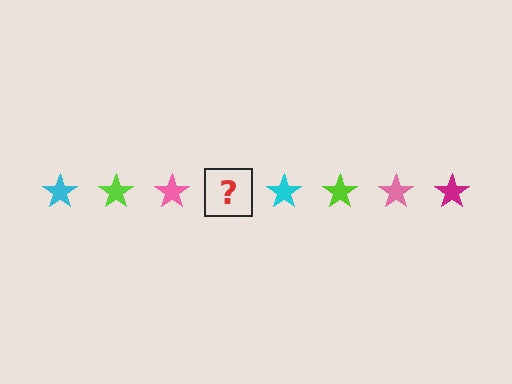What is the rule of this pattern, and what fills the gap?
The rule is that the pattern cycles through cyan, lime, pink, magenta stars. The gap should be filled with a magenta star.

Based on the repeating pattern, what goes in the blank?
The blank should be a magenta star.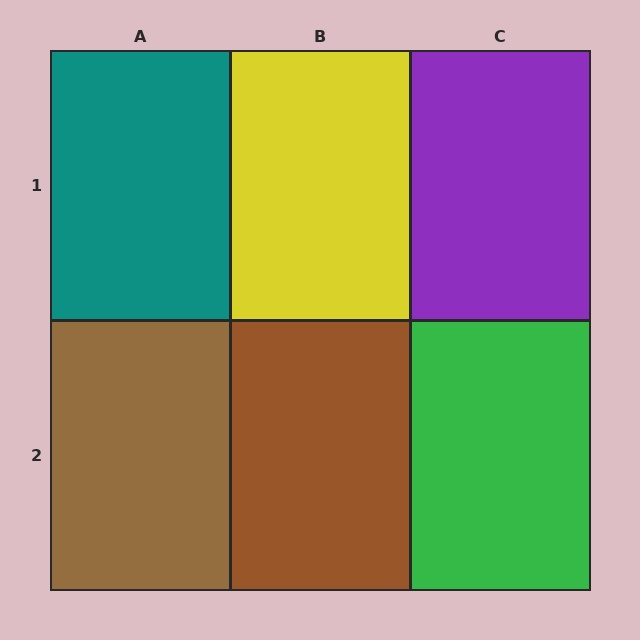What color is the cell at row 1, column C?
Purple.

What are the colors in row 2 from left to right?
Brown, brown, green.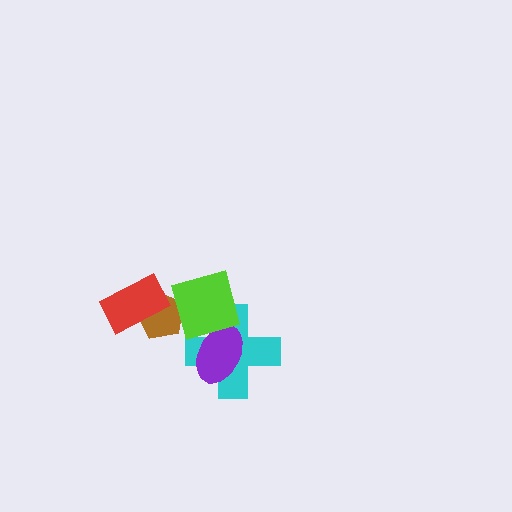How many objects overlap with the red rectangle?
1 object overlaps with the red rectangle.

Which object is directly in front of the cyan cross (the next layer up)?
The purple ellipse is directly in front of the cyan cross.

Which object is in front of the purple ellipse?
The lime diamond is in front of the purple ellipse.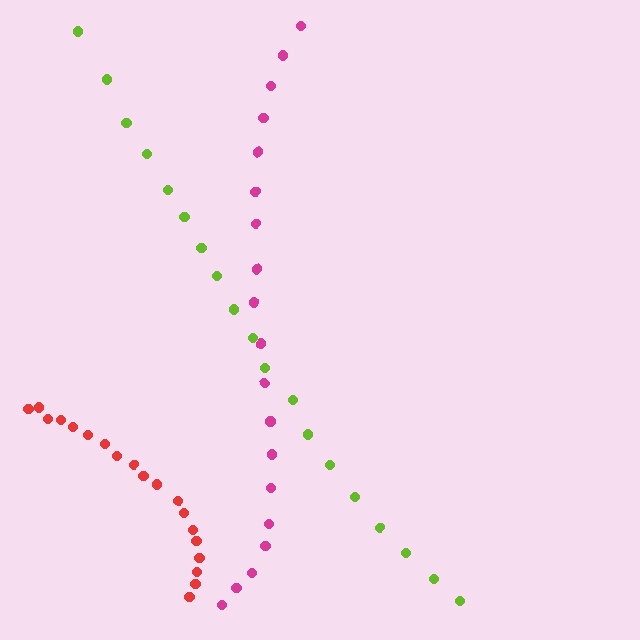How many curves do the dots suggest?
There are 3 distinct paths.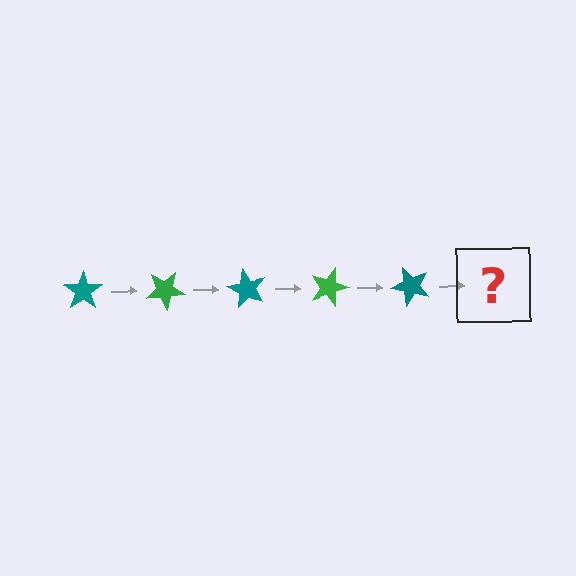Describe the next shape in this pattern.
It should be a green star, rotated 150 degrees from the start.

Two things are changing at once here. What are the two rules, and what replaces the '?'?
The two rules are that it rotates 30 degrees each step and the color cycles through teal and green. The '?' should be a green star, rotated 150 degrees from the start.